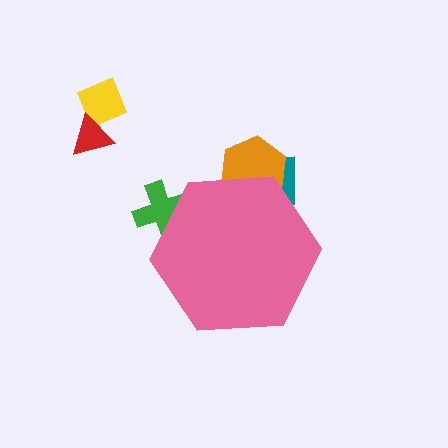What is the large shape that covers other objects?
A pink hexagon.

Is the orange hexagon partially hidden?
Yes, the orange hexagon is partially hidden behind the pink hexagon.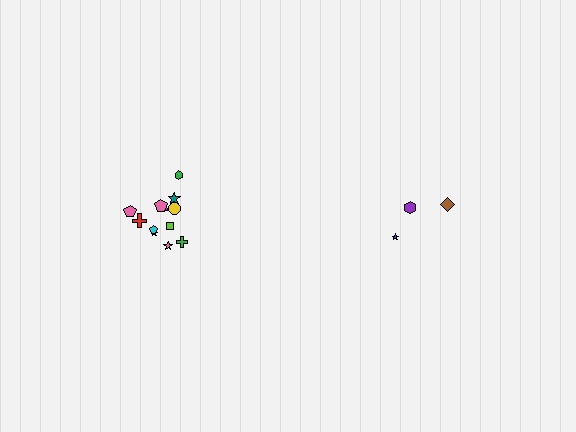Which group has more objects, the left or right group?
The left group.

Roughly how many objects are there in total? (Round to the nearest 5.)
Roughly 15 objects in total.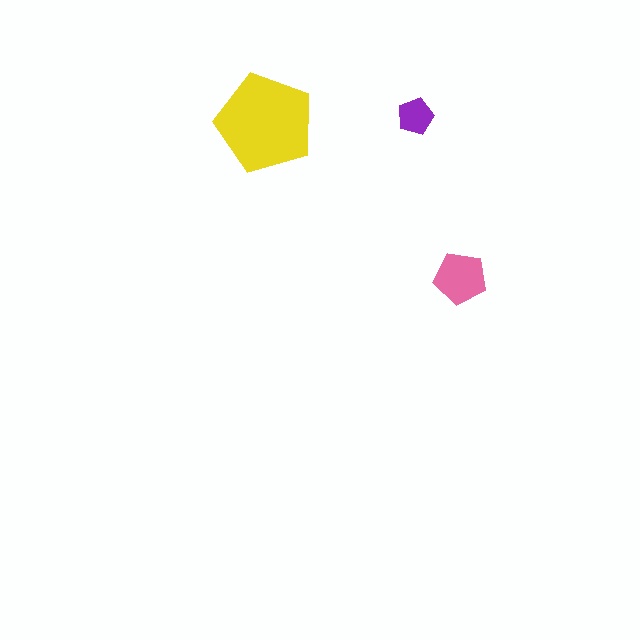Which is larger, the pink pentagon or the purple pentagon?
The pink one.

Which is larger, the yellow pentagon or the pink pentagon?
The yellow one.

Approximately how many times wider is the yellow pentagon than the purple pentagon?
About 2.5 times wider.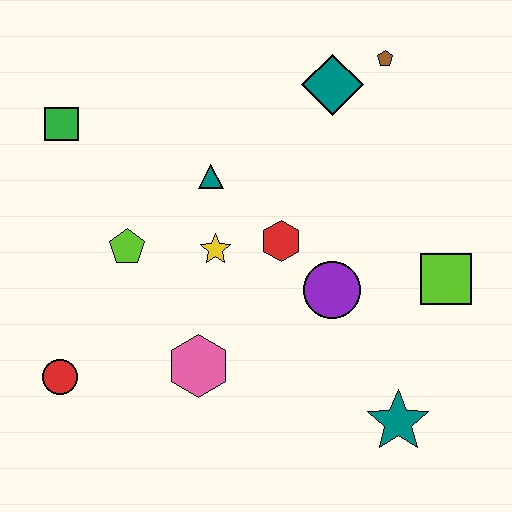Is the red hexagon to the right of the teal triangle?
Yes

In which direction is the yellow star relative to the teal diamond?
The yellow star is below the teal diamond.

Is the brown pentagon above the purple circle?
Yes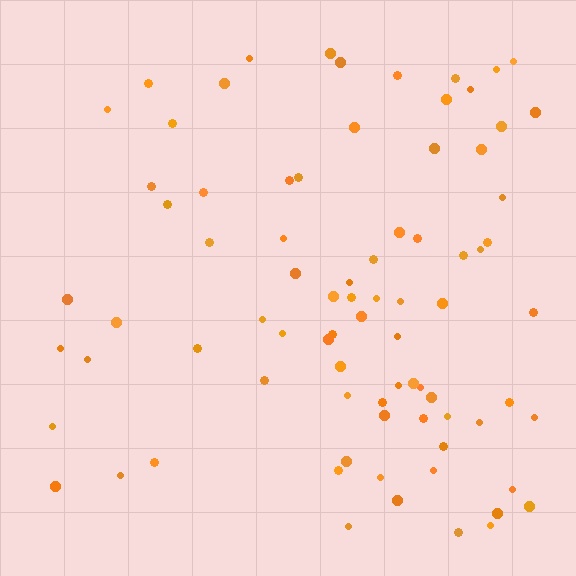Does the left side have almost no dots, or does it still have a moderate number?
Still a moderate number, just noticeably fewer than the right.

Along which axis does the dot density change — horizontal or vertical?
Horizontal.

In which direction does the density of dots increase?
From left to right, with the right side densest.